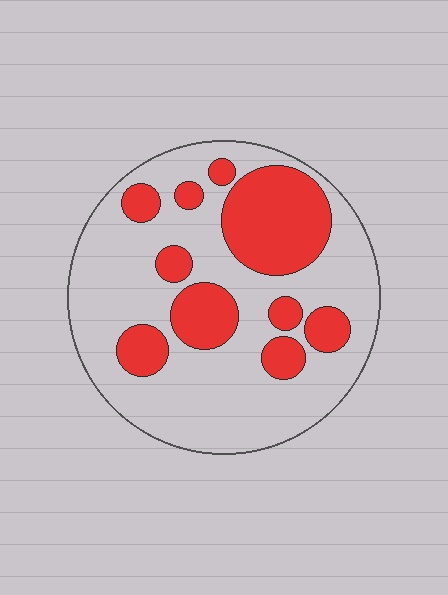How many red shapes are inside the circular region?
10.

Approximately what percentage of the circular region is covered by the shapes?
Approximately 30%.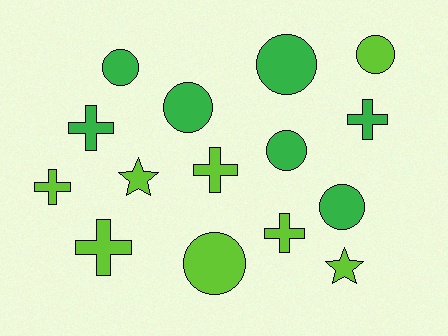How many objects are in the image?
There are 15 objects.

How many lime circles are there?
There are 2 lime circles.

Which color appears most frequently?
Lime, with 8 objects.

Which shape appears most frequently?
Circle, with 7 objects.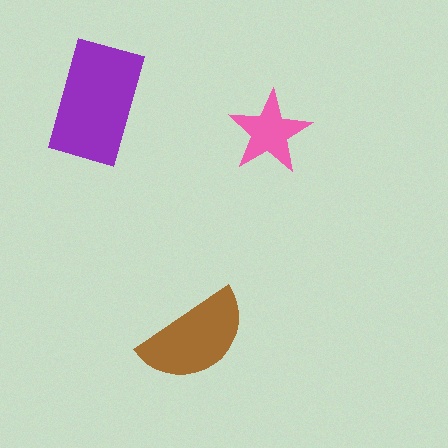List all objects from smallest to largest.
The pink star, the brown semicircle, the purple rectangle.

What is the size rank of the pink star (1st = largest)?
3rd.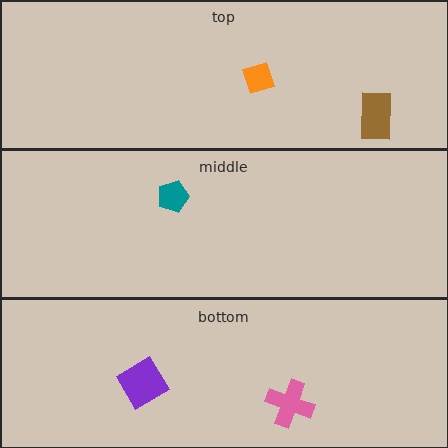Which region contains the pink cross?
The bottom region.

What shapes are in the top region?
The brown rectangle, the orange diamond.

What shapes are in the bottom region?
The purple diamond, the pink cross.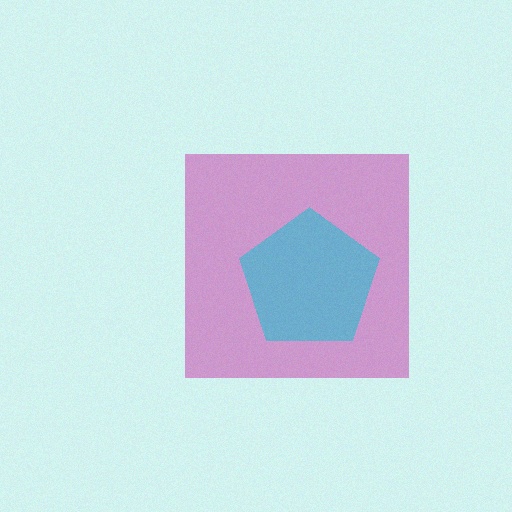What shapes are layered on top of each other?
The layered shapes are: a magenta square, a cyan pentagon.